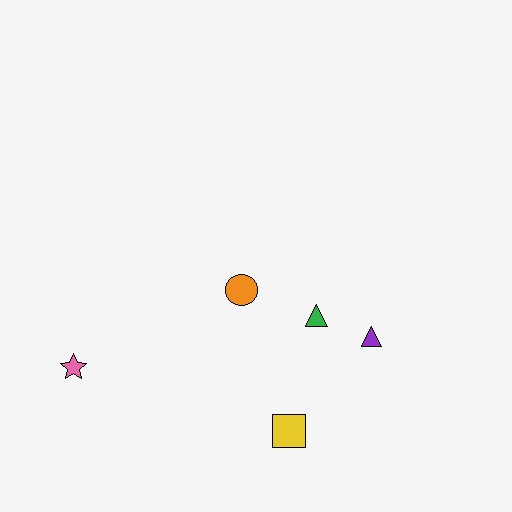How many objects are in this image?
There are 5 objects.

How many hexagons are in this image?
There are no hexagons.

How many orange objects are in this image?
There is 1 orange object.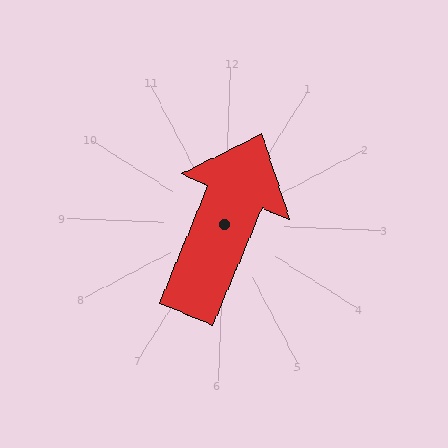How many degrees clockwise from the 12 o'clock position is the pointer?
Approximately 21 degrees.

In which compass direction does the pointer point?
North.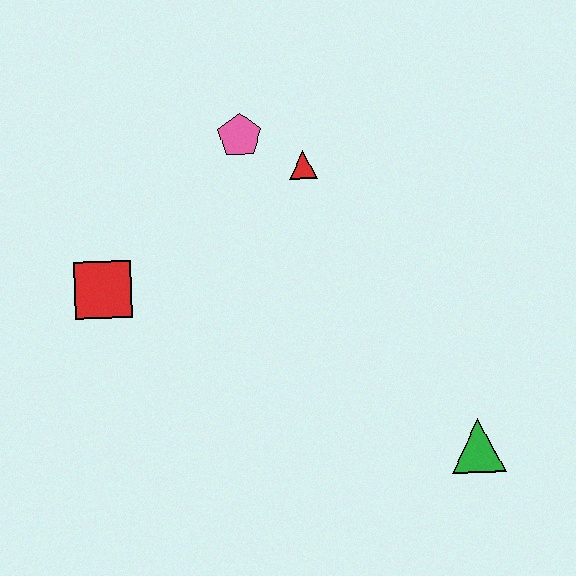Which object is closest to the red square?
The pink pentagon is closest to the red square.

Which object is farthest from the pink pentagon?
The green triangle is farthest from the pink pentagon.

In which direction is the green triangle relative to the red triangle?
The green triangle is below the red triangle.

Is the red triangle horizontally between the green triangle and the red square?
Yes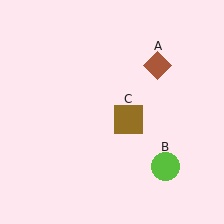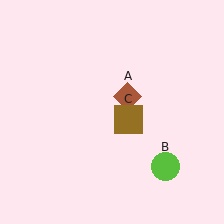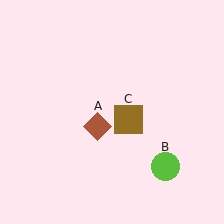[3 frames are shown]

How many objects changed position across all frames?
1 object changed position: brown diamond (object A).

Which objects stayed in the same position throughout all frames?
Lime circle (object B) and brown square (object C) remained stationary.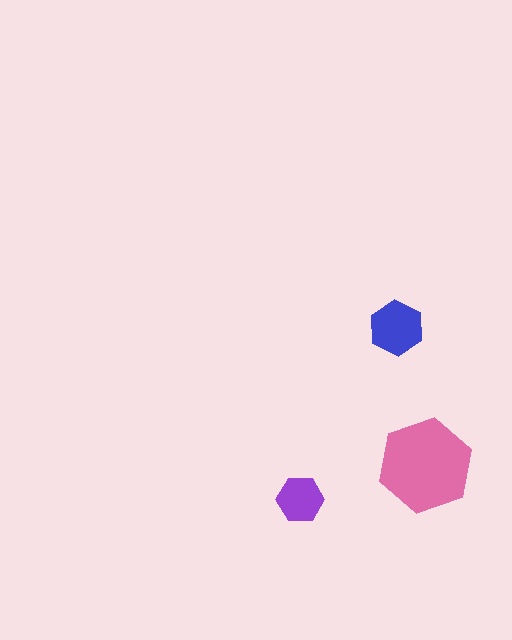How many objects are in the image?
There are 3 objects in the image.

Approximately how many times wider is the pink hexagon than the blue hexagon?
About 1.5 times wider.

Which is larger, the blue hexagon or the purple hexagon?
The blue one.